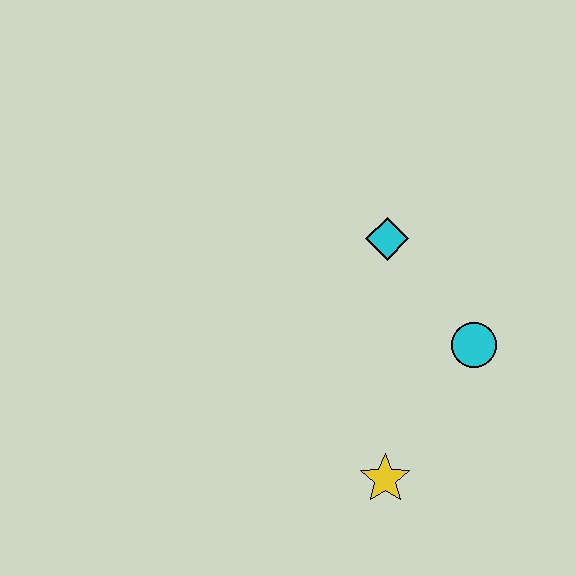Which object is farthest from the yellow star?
The cyan diamond is farthest from the yellow star.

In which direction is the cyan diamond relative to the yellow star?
The cyan diamond is above the yellow star.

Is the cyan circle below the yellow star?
No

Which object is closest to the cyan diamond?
The cyan circle is closest to the cyan diamond.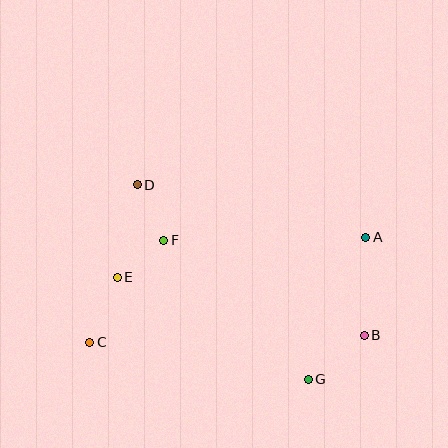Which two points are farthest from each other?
Points A and C are farthest from each other.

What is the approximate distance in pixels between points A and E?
The distance between A and E is approximately 251 pixels.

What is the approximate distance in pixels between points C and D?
The distance between C and D is approximately 165 pixels.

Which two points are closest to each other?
Points E and F are closest to each other.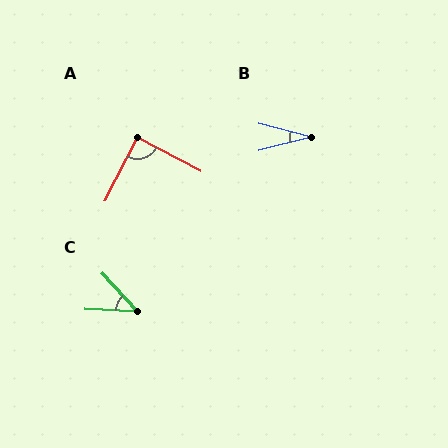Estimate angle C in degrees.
Approximately 45 degrees.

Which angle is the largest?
A, at approximately 89 degrees.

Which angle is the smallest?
B, at approximately 28 degrees.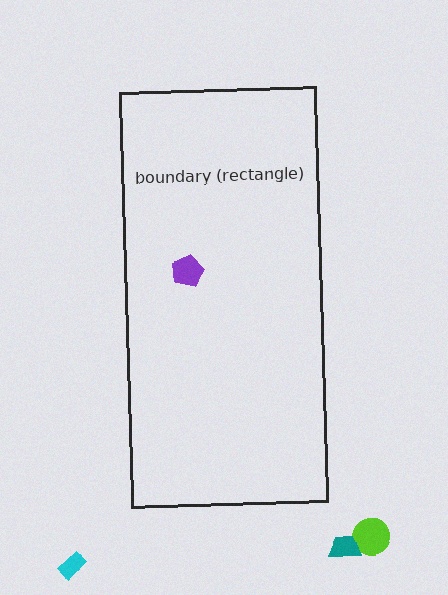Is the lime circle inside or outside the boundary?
Outside.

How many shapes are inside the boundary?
1 inside, 3 outside.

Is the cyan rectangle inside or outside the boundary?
Outside.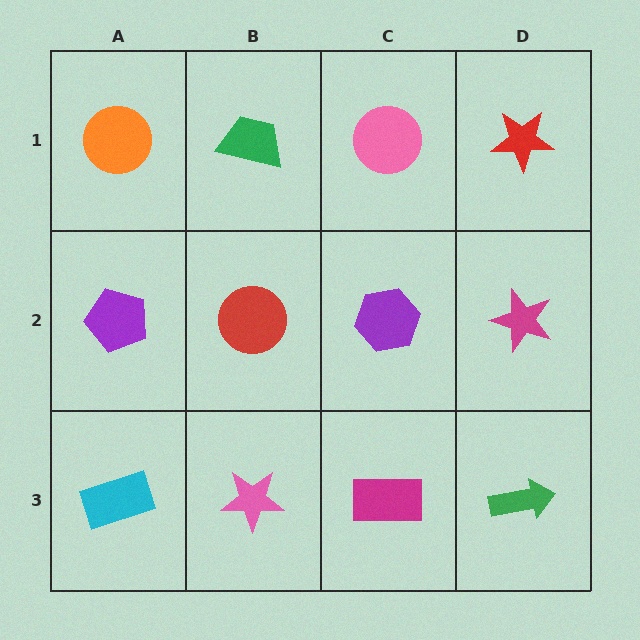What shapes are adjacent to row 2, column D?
A red star (row 1, column D), a green arrow (row 3, column D), a purple hexagon (row 2, column C).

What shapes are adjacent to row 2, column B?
A green trapezoid (row 1, column B), a pink star (row 3, column B), a purple pentagon (row 2, column A), a purple hexagon (row 2, column C).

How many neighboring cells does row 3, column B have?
3.